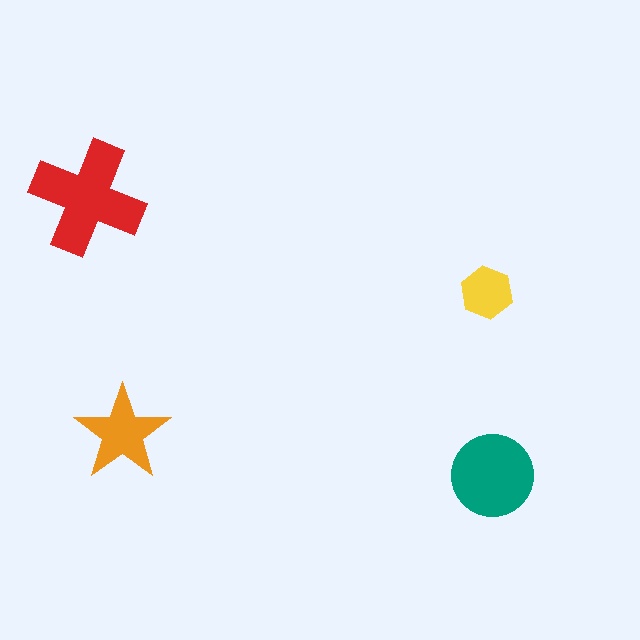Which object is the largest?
The red cross.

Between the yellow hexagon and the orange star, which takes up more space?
The orange star.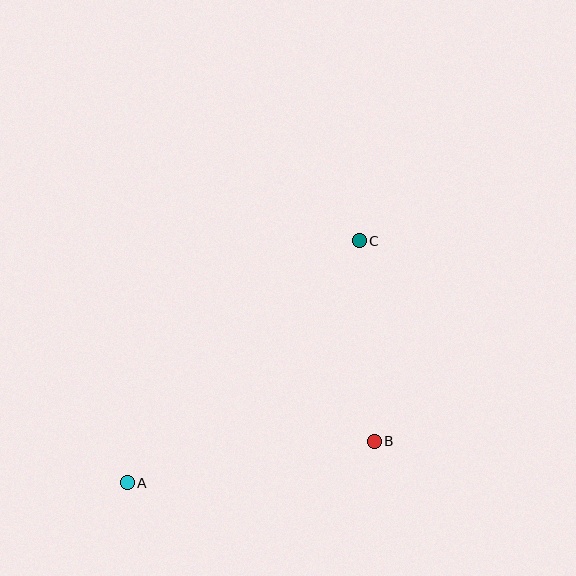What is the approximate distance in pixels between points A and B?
The distance between A and B is approximately 251 pixels.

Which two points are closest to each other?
Points B and C are closest to each other.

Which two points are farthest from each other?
Points A and C are farthest from each other.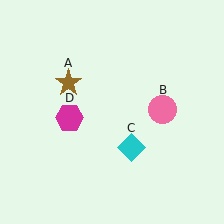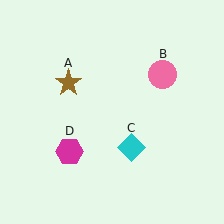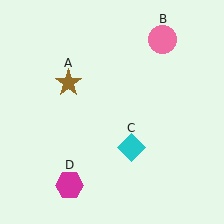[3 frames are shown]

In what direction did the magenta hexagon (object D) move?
The magenta hexagon (object D) moved down.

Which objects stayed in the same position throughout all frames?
Brown star (object A) and cyan diamond (object C) remained stationary.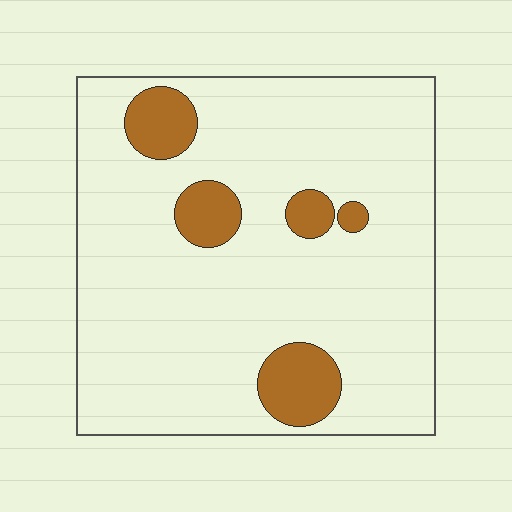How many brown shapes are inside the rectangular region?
5.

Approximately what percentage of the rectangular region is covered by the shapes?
Approximately 15%.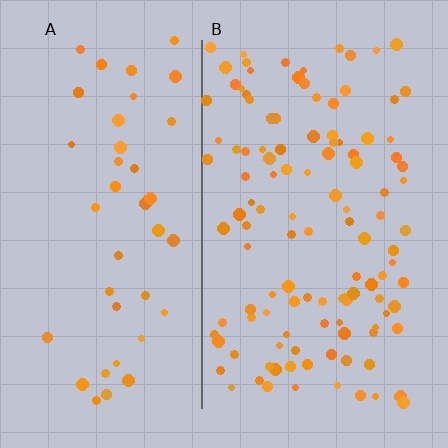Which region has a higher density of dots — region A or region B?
B (the right).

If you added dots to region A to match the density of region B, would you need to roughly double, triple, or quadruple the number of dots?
Approximately triple.